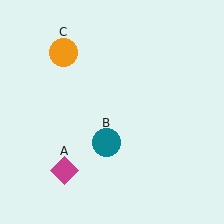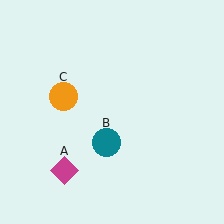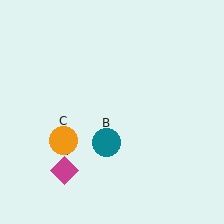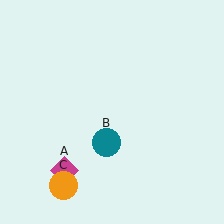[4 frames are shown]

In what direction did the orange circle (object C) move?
The orange circle (object C) moved down.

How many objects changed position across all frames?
1 object changed position: orange circle (object C).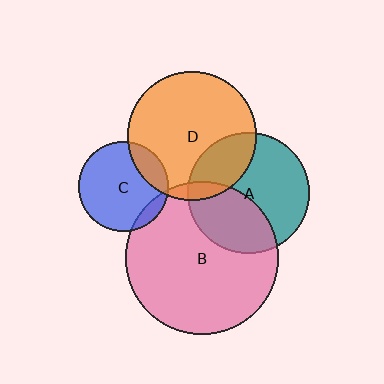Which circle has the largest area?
Circle B (pink).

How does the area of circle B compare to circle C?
Approximately 2.9 times.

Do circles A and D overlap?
Yes.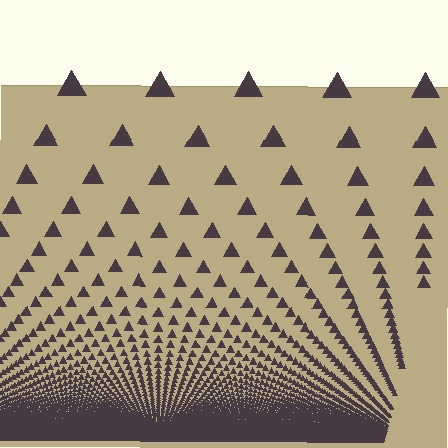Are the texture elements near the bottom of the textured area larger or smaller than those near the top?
Smaller. The gradient is inverted — elements near the bottom are smaller and denser.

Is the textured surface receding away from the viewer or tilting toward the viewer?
The surface appears to tilt toward the viewer. Texture elements get larger and sparser toward the top.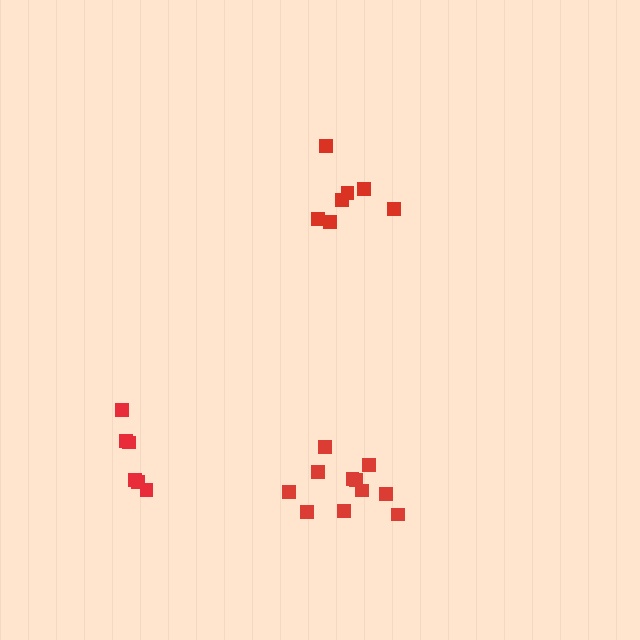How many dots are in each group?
Group 1: 11 dots, Group 2: 7 dots, Group 3: 6 dots (24 total).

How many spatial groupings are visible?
There are 3 spatial groupings.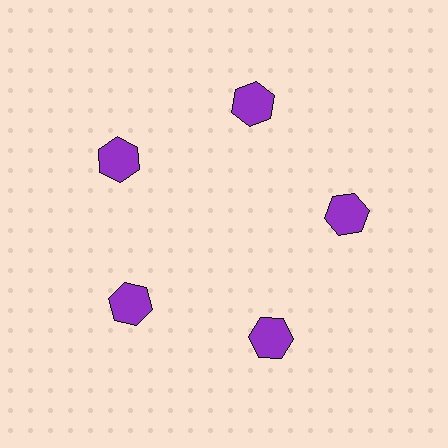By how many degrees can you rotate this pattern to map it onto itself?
The pattern maps onto itself every 72 degrees of rotation.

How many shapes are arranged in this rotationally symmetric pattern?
There are 5 shapes, arranged in 5 groups of 1.